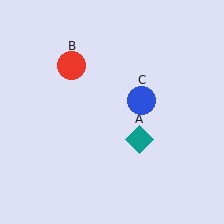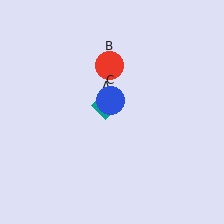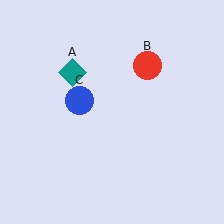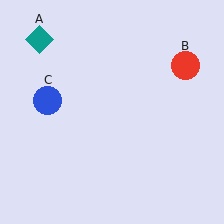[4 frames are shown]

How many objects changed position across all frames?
3 objects changed position: teal diamond (object A), red circle (object B), blue circle (object C).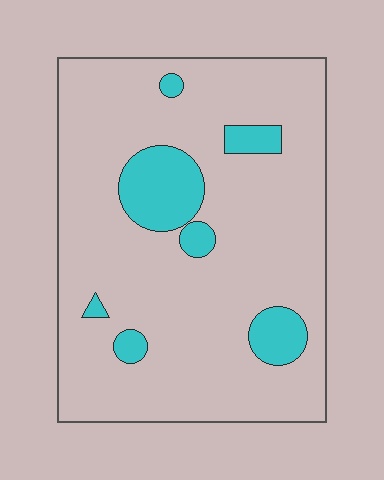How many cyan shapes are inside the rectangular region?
7.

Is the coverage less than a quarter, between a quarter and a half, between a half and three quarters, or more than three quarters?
Less than a quarter.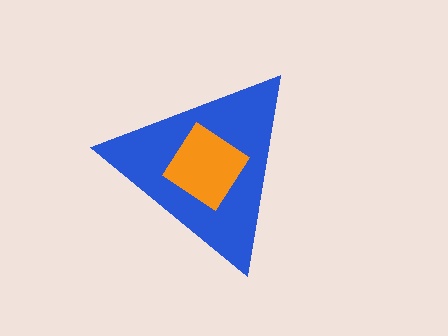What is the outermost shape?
The blue triangle.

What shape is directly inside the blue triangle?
The orange diamond.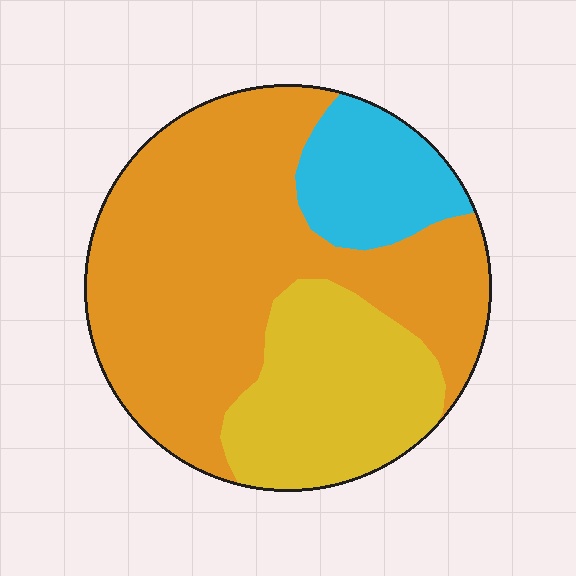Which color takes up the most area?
Orange, at roughly 60%.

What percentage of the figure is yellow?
Yellow takes up about one quarter (1/4) of the figure.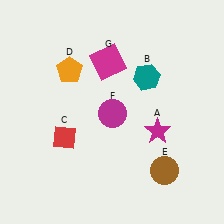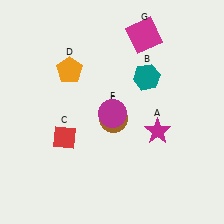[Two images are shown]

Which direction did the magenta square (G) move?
The magenta square (G) moved right.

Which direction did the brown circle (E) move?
The brown circle (E) moved up.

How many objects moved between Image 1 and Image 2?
2 objects moved between the two images.